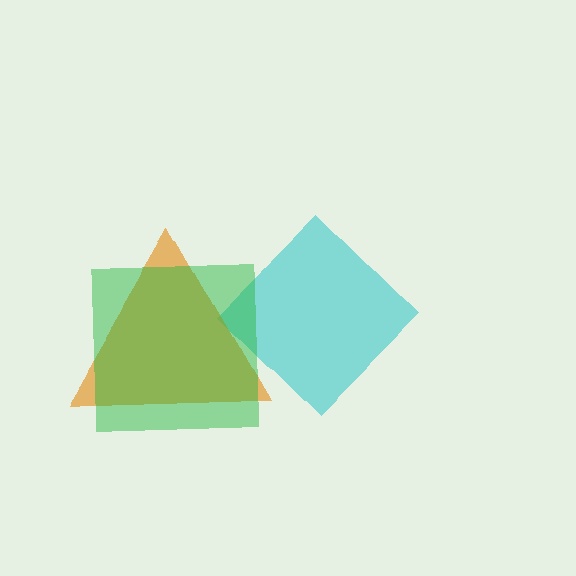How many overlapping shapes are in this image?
There are 3 overlapping shapes in the image.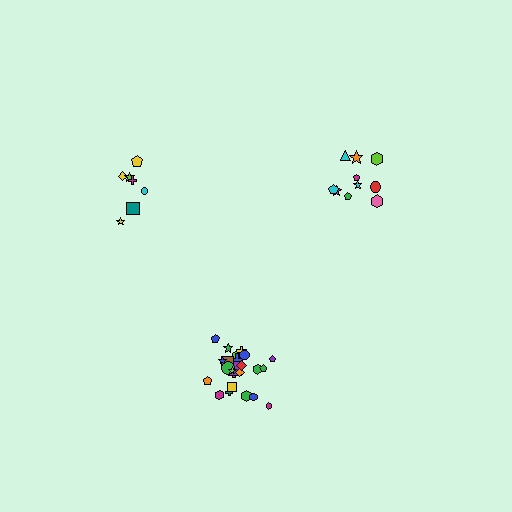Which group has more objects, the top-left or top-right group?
The top-right group.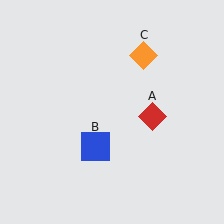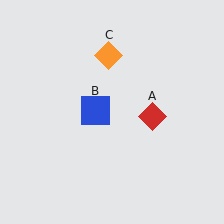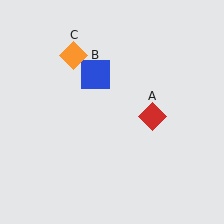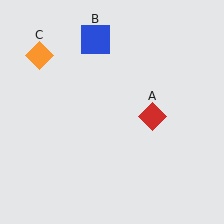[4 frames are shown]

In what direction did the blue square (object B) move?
The blue square (object B) moved up.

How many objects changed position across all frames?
2 objects changed position: blue square (object B), orange diamond (object C).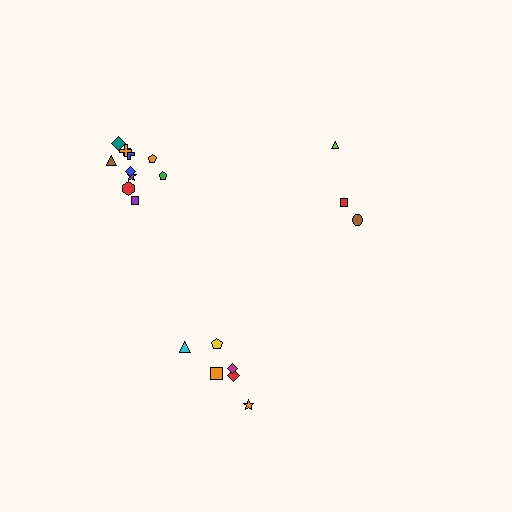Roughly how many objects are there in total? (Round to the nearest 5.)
Roughly 20 objects in total.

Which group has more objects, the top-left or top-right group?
The top-left group.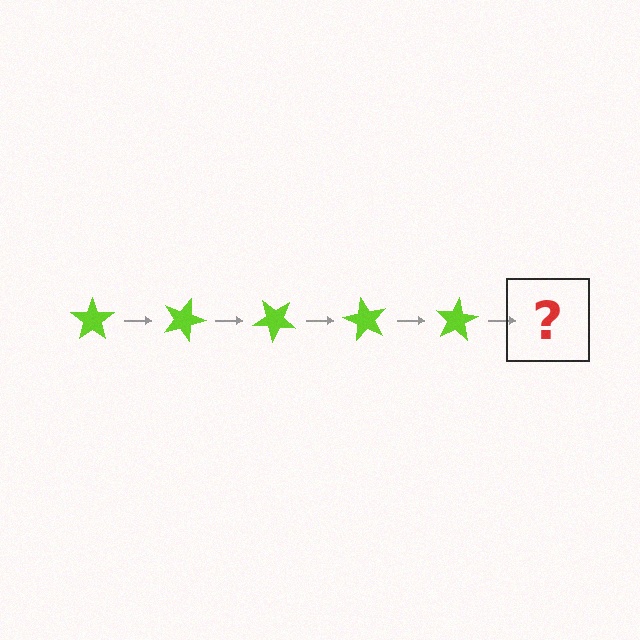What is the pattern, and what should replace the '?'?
The pattern is that the star rotates 20 degrees each step. The '?' should be a lime star rotated 100 degrees.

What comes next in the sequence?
The next element should be a lime star rotated 100 degrees.